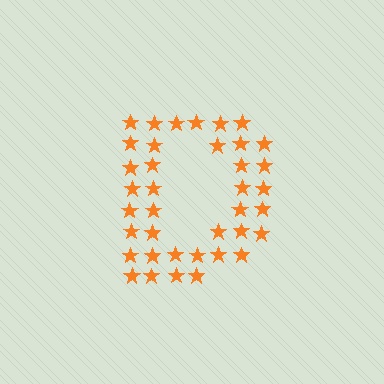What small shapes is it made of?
It is made of small stars.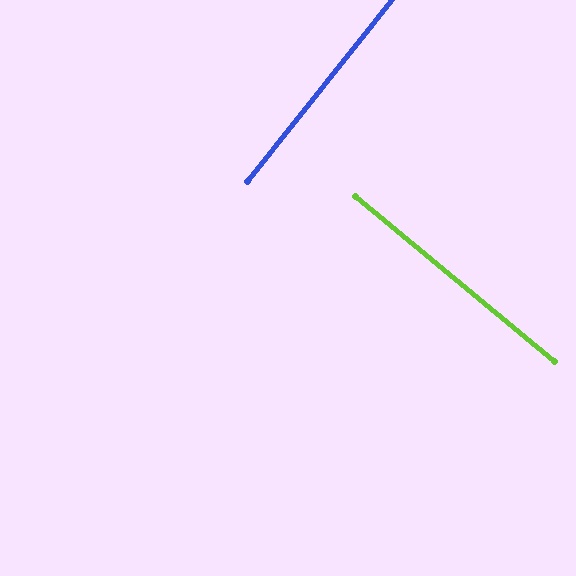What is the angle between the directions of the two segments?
Approximately 89 degrees.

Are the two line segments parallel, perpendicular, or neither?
Perpendicular — they meet at approximately 89°.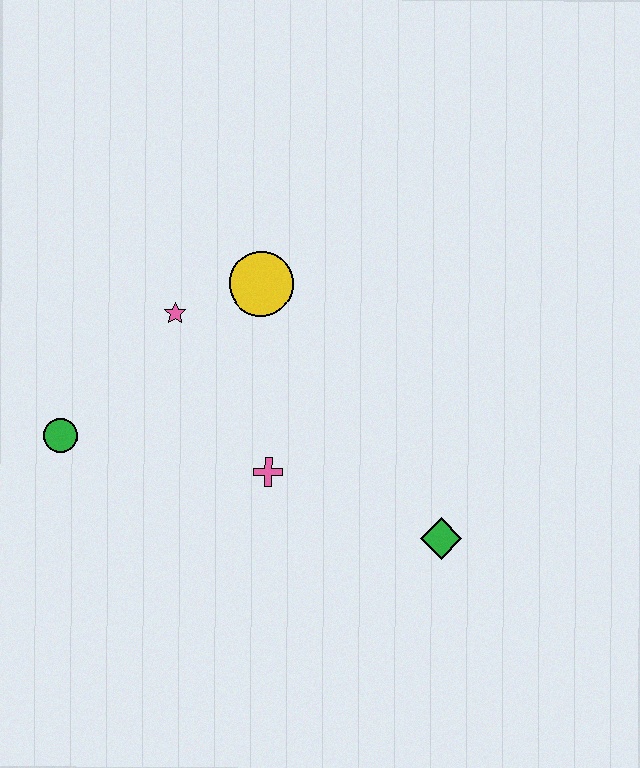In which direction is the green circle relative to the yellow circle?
The green circle is to the left of the yellow circle.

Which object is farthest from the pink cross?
The green circle is farthest from the pink cross.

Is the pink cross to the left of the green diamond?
Yes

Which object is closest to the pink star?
The yellow circle is closest to the pink star.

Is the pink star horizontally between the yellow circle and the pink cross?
No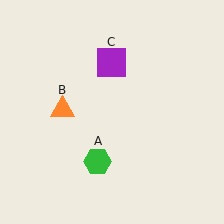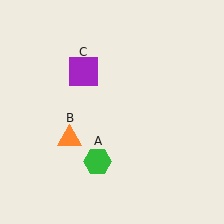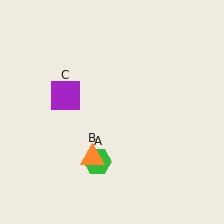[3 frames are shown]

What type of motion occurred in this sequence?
The orange triangle (object B), purple square (object C) rotated counterclockwise around the center of the scene.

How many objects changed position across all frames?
2 objects changed position: orange triangle (object B), purple square (object C).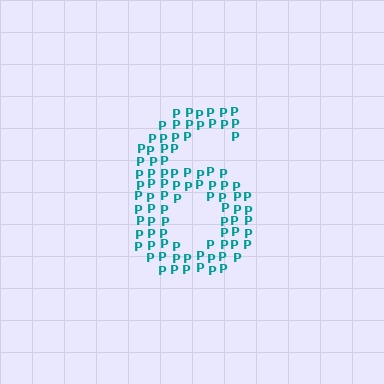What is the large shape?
The large shape is the digit 6.